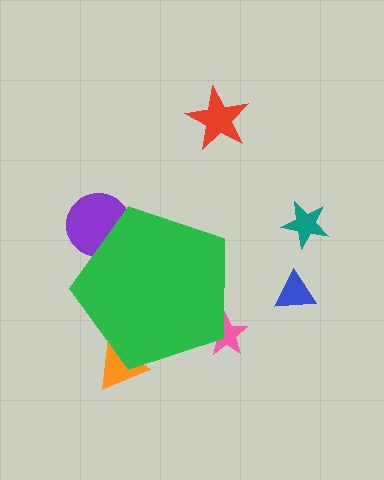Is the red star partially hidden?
No, the red star is fully visible.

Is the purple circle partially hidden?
Yes, the purple circle is partially hidden behind the green pentagon.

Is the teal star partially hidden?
No, the teal star is fully visible.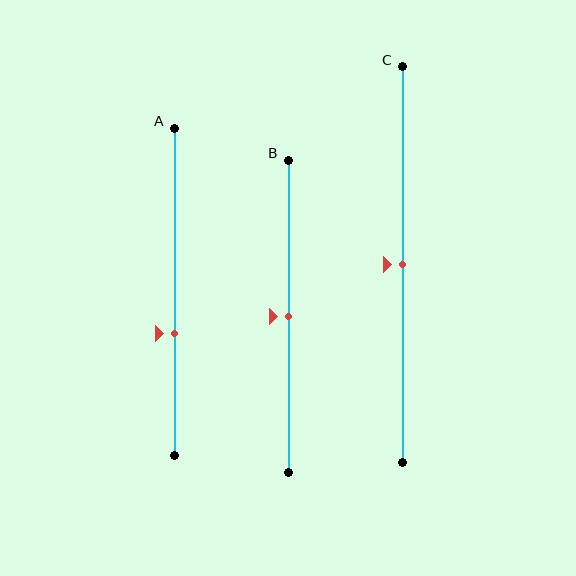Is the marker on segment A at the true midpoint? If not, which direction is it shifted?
No, the marker on segment A is shifted downward by about 13% of the segment length.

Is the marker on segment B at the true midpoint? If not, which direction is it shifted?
Yes, the marker on segment B is at the true midpoint.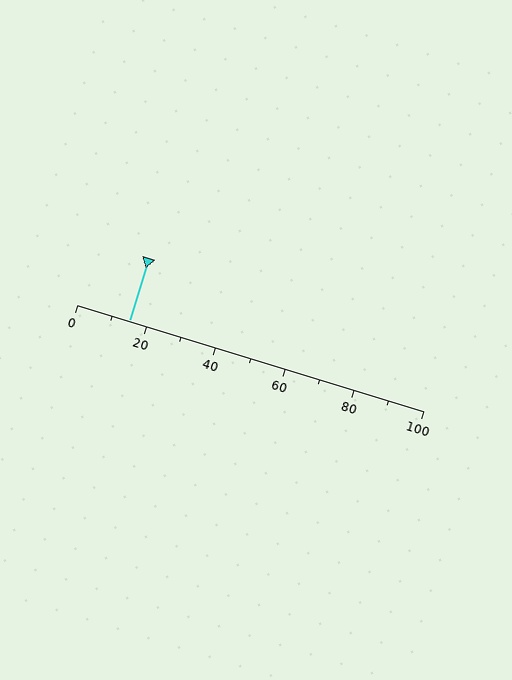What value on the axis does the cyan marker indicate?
The marker indicates approximately 15.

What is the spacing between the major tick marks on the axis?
The major ticks are spaced 20 apart.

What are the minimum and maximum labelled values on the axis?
The axis runs from 0 to 100.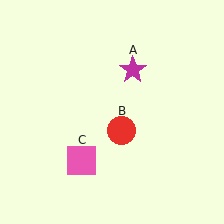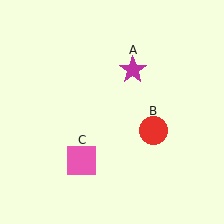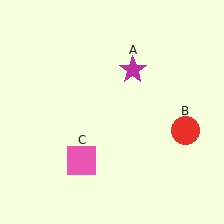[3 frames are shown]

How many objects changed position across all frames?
1 object changed position: red circle (object B).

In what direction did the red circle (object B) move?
The red circle (object B) moved right.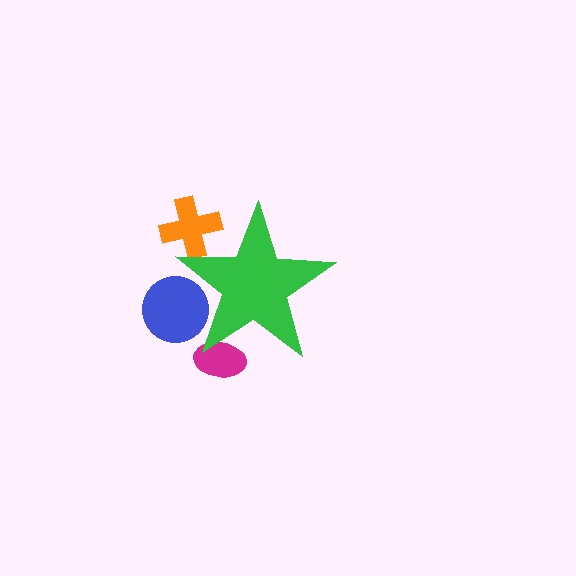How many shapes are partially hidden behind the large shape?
3 shapes are partially hidden.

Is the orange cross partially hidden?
Yes, the orange cross is partially hidden behind the green star.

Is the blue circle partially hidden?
Yes, the blue circle is partially hidden behind the green star.